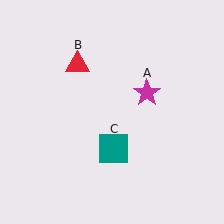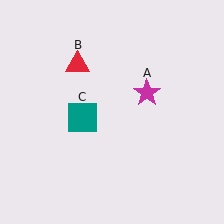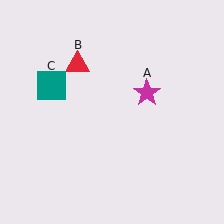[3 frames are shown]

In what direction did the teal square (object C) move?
The teal square (object C) moved up and to the left.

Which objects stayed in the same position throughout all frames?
Magenta star (object A) and red triangle (object B) remained stationary.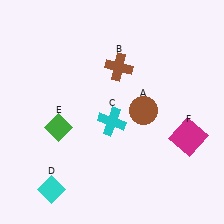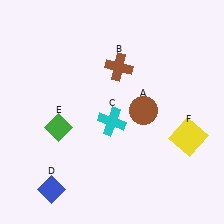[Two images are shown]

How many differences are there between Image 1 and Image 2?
There are 2 differences between the two images.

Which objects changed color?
D changed from cyan to blue. F changed from magenta to yellow.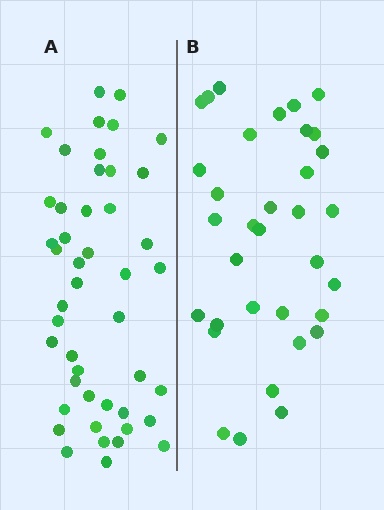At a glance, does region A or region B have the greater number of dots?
Region A (the left region) has more dots.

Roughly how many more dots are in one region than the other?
Region A has roughly 12 or so more dots than region B.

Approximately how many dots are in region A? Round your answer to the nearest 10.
About 50 dots. (The exact count is 46, which rounds to 50.)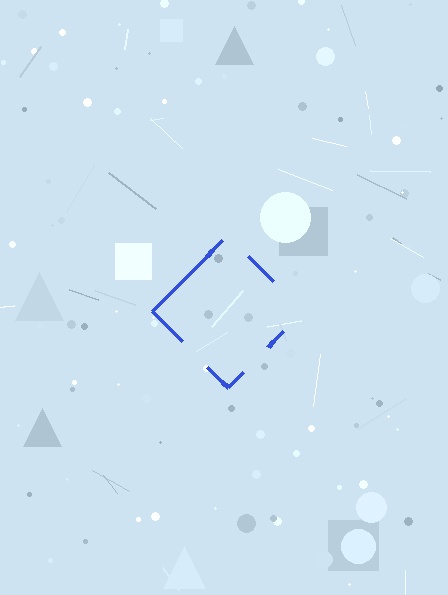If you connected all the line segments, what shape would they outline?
They would outline a diamond.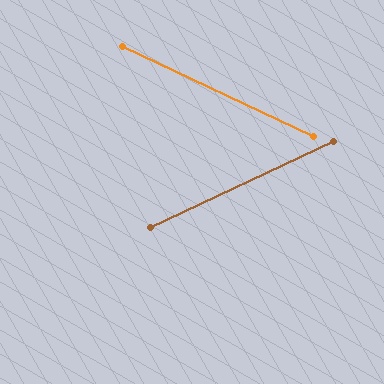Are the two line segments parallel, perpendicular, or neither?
Neither parallel nor perpendicular — they differ by about 50°.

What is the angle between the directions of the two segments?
Approximately 50 degrees.